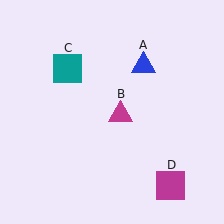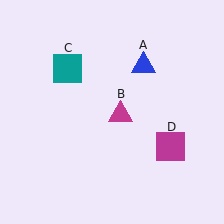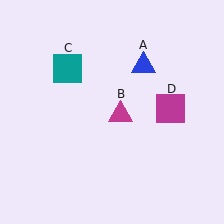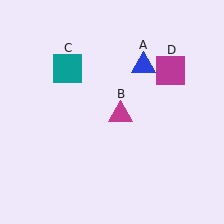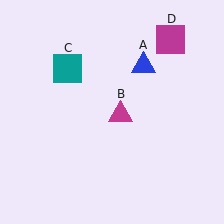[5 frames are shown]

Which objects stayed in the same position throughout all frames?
Blue triangle (object A) and magenta triangle (object B) and teal square (object C) remained stationary.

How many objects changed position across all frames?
1 object changed position: magenta square (object D).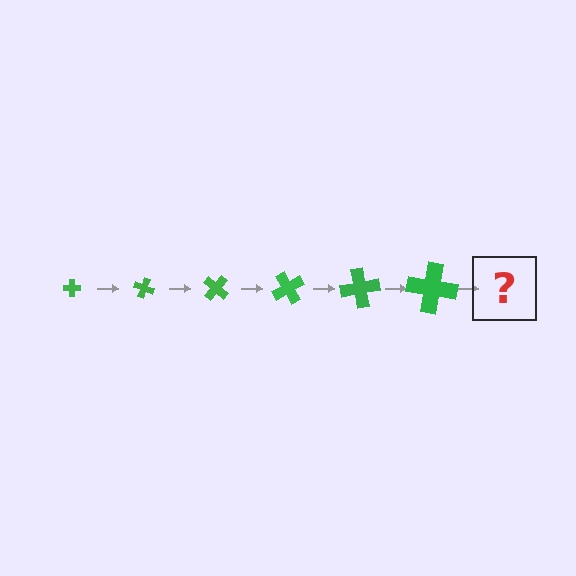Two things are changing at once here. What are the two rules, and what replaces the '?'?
The two rules are that the cross grows larger each step and it rotates 20 degrees each step. The '?' should be a cross, larger than the previous one and rotated 120 degrees from the start.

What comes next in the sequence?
The next element should be a cross, larger than the previous one and rotated 120 degrees from the start.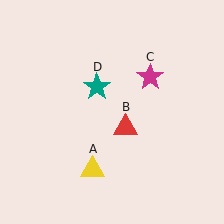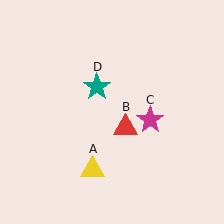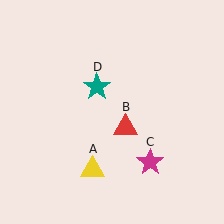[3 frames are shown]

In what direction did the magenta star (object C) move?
The magenta star (object C) moved down.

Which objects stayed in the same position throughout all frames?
Yellow triangle (object A) and red triangle (object B) and teal star (object D) remained stationary.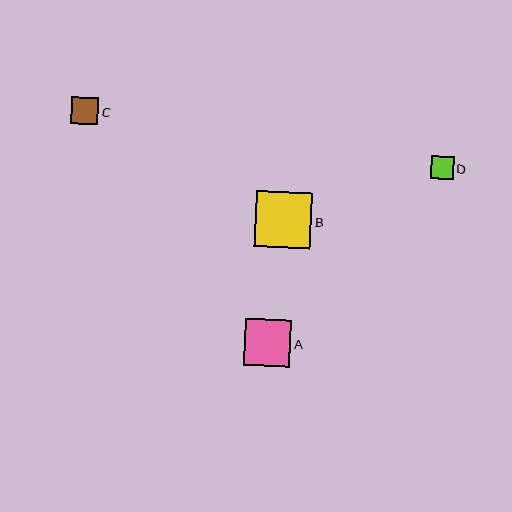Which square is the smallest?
Square D is the smallest with a size of approximately 23 pixels.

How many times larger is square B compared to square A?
Square B is approximately 1.2 times the size of square A.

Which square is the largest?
Square B is the largest with a size of approximately 56 pixels.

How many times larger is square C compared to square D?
Square C is approximately 1.2 times the size of square D.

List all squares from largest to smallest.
From largest to smallest: B, A, C, D.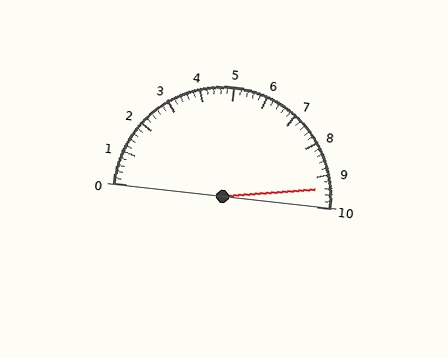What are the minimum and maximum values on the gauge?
The gauge ranges from 0 to 10.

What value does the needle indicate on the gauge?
The needle indicates approximately 9.4.